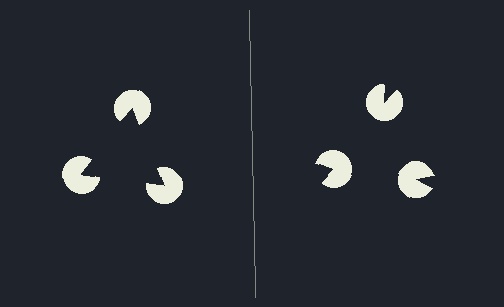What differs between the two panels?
The pac-man discs are positioned identically on both sides; only the wedge orientations differ. On the left they align to a triangle; on the right they are misaligned.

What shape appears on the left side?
An illusory triangle.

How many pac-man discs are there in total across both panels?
6 — 3 on each side.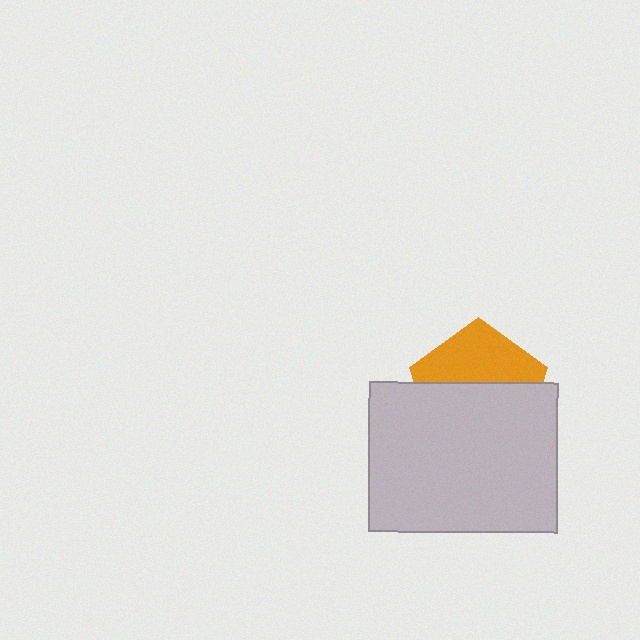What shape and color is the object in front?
The object in front is a light gray rectangle.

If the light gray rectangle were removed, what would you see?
You would see the complete orange pentagon.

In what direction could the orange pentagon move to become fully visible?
The orange pentagon could move up. That would shift it out from behind the light gray rectangle entirely.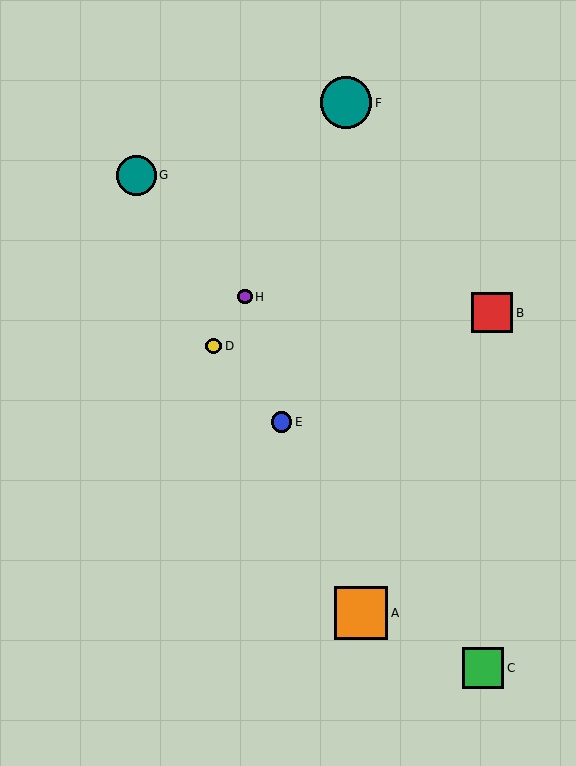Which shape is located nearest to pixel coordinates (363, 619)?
The orange square (labeled A) at (361, 613) is nearest to that location.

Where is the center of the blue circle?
The center of the blue circle is at (282, 422).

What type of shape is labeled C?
Shape C is a green square.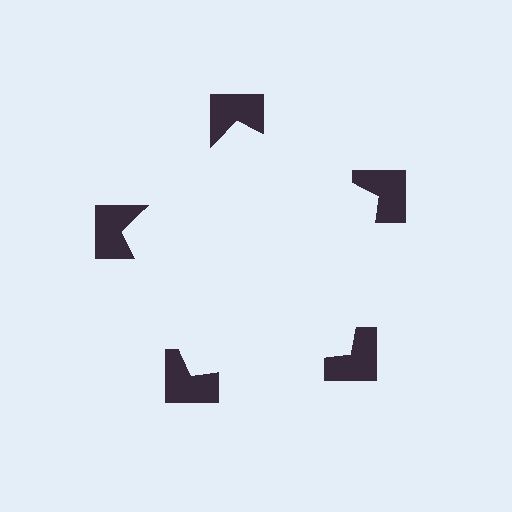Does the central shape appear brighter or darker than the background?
It typically appears slightly brighter than the background, even though no actual brightness change is drawn.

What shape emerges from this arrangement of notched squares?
An illusory pentagon — its edges are inferred from the aligned wedge cuts in the notched squares, not physically drawn.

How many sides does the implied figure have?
5 sides.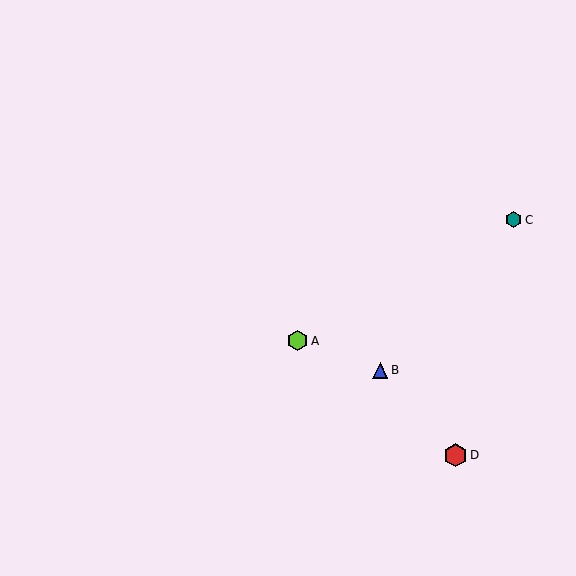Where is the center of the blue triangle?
The center of the blue triangle is at (380, 370).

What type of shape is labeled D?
Shape D is a red hexagon.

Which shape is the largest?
The red hexagon (labeled D) is the largest.